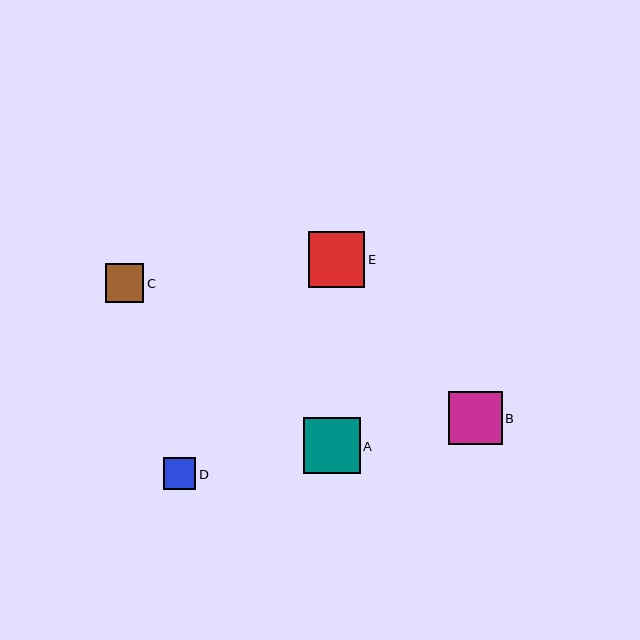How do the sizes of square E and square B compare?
Square E and square B are approximately the same size.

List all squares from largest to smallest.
From largest to smallest: A, E, B, C, D.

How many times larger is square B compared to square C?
Square B is approximately 1.4 times the size of square C.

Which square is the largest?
Square A is the largest with a size of approximately 57 pixels.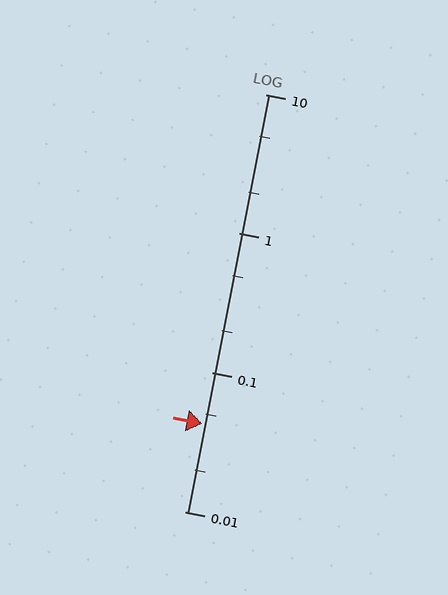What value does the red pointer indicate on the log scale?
The pointer indicates approximately 0.043.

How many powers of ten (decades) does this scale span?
The scale spans 3 decades, from 0.01 to 10.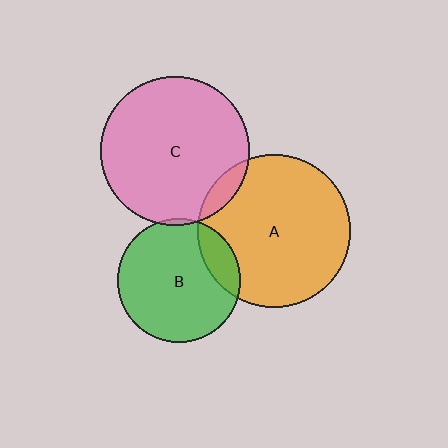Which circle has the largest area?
Circle A (orange).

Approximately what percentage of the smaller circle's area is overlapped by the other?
Approximately 5%.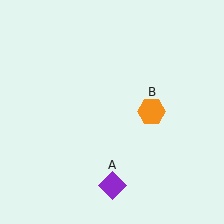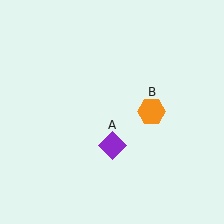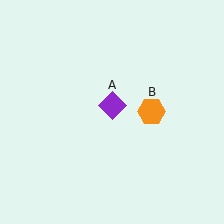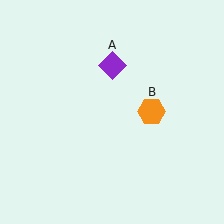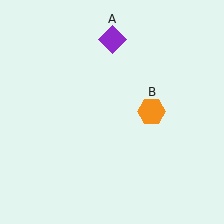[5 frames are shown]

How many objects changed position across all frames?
1 object changed position: purple diamond (object A).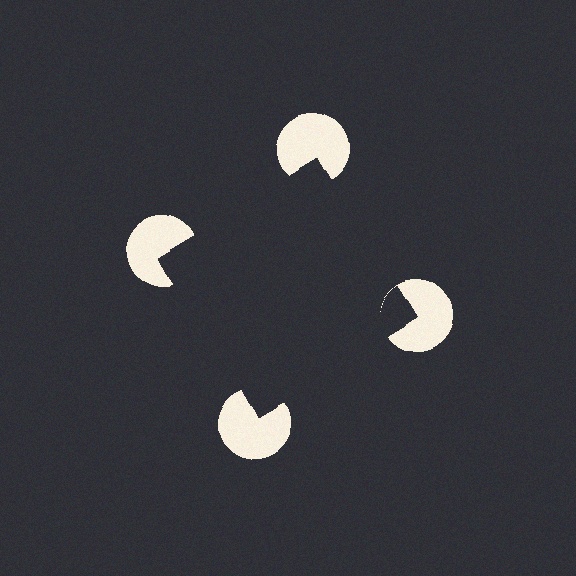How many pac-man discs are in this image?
There are 4 — one at each vertex of the illusory square.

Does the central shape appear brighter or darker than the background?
It typically appears slightly darker than the background, even though no actual brightness change is drawn.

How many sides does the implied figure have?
4 sides.